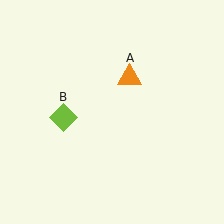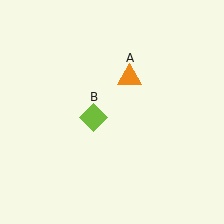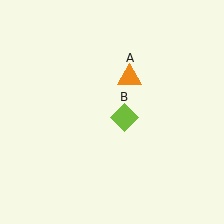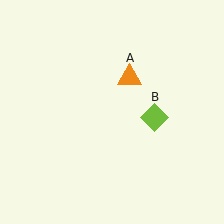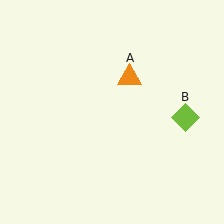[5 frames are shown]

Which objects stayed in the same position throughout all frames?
Orange triangle (object A) remained stationary.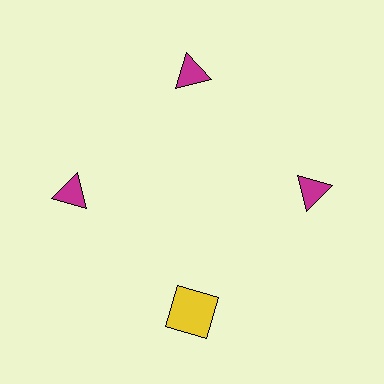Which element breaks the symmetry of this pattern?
The yellow square at roughly the 6 o'clock position breaks the symmetry. All other shapes are magenta triangles.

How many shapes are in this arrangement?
There are 4 shapes arranged in a ring pattern.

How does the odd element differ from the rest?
It differs in both color (yellow instead of magenta) and shape (square instead of triangle).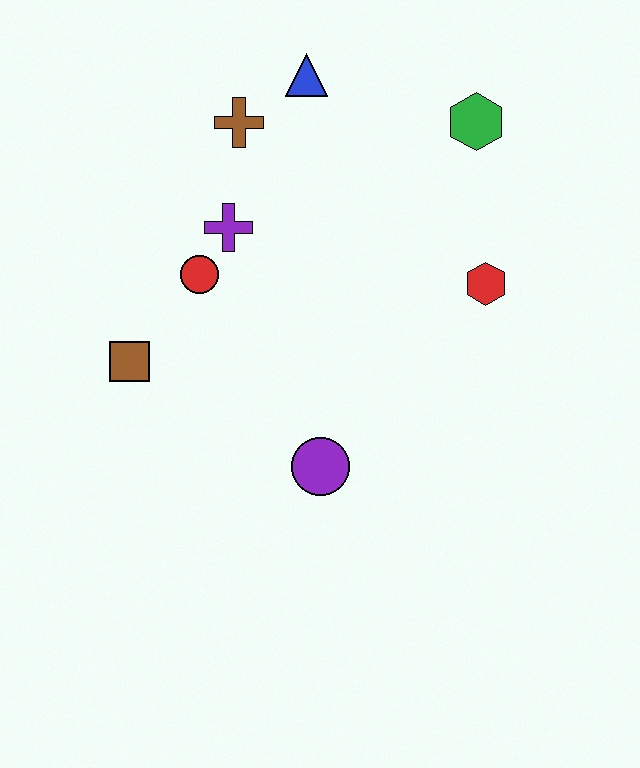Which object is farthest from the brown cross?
The purple circle is farthest from the brown cross.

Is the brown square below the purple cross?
Yes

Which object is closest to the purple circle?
The brown square is closest to the purple circle.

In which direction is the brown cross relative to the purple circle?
The brown cross is above the purple circle.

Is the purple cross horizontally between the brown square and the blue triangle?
Yes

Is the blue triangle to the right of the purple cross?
Yes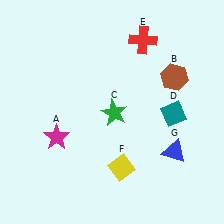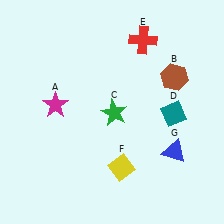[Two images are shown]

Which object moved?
The magenta star (A) moved up.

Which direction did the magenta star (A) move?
The magenta star (A) moved up.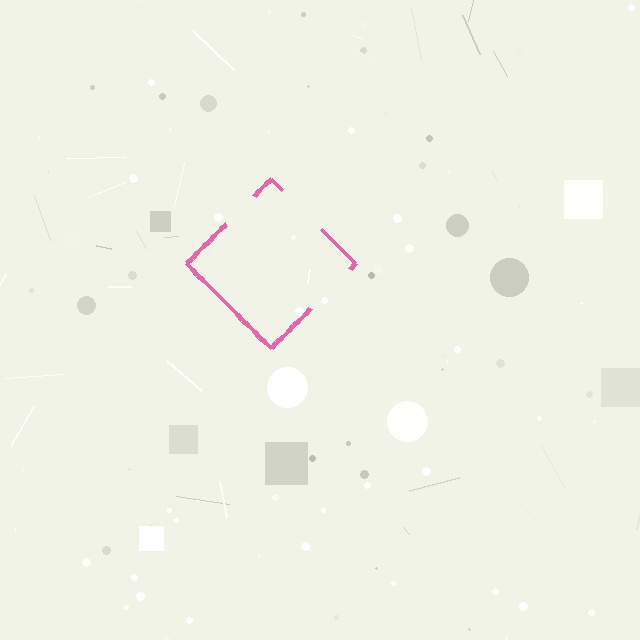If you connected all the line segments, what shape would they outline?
They would outline a diamond.